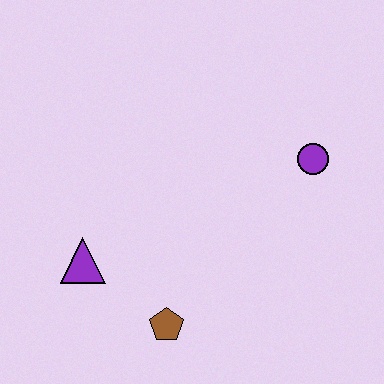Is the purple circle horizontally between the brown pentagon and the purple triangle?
No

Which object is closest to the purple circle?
The brown pentagon is closest to the purple circle.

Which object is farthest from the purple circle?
The purple triangle is farthest from the purple circle.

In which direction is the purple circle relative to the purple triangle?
The purple circle is to the right of the purple triangle.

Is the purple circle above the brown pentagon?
Yes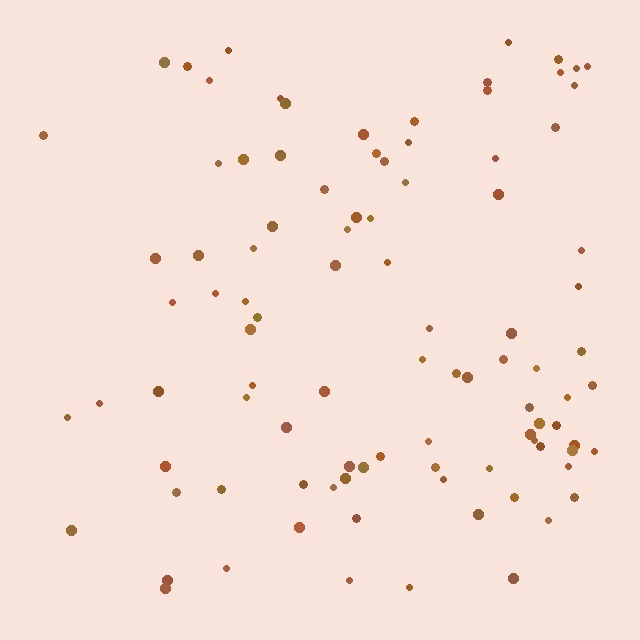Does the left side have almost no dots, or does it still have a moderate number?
Still a moderate number, just noticeably fewer than the right.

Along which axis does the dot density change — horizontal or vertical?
Horizontal.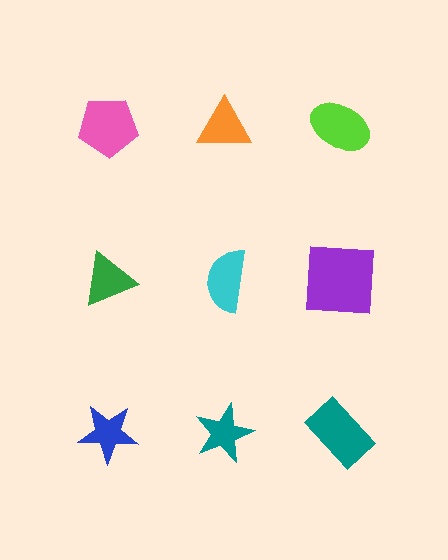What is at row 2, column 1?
A green triangle.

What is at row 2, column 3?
A purple square.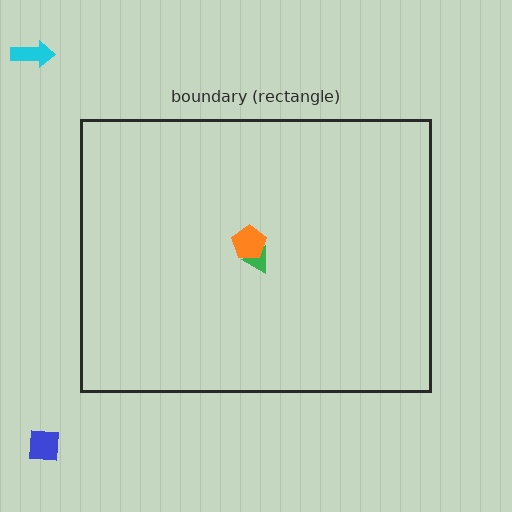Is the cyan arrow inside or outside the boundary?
Outside.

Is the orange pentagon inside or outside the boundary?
Inside.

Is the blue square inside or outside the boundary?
Outside.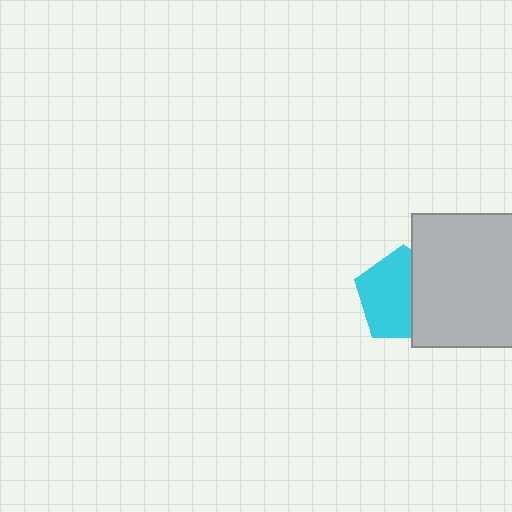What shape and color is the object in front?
The object in front is a light gray square.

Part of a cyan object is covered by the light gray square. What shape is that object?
It is a pentagon.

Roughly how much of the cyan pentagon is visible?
About half of it is visible (roughly 62%).